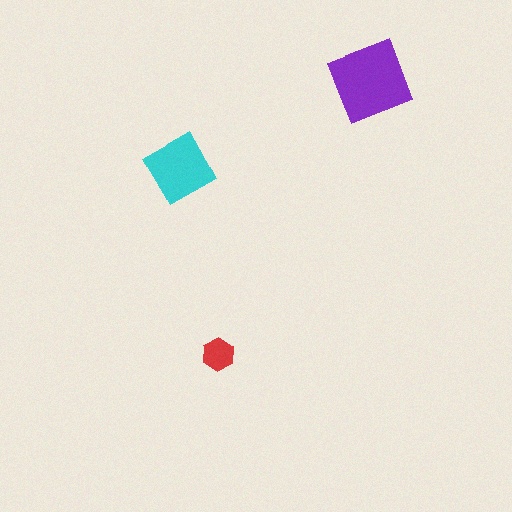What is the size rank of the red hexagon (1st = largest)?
3rd.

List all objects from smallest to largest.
The red hexagon, the cyan square, the purple diamond.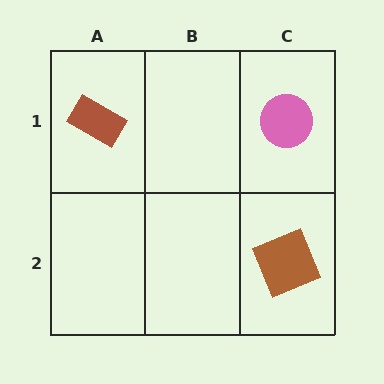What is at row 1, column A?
A brown rectangle.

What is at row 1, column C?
A pink circle.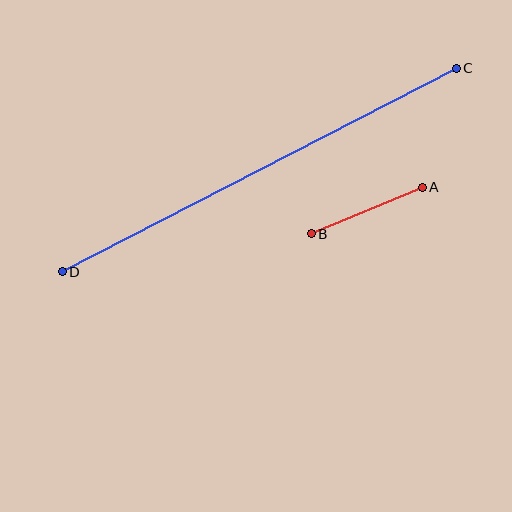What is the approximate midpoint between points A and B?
The midpoint is at approximately (367, 211) pixels.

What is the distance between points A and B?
The distance is approximately 120 pixels.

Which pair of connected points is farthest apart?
Points C and D are farthest apart.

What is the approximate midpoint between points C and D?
The midpoint is at approximately (259, 170) pixels.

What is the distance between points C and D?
The distance is approximately 444 pixels.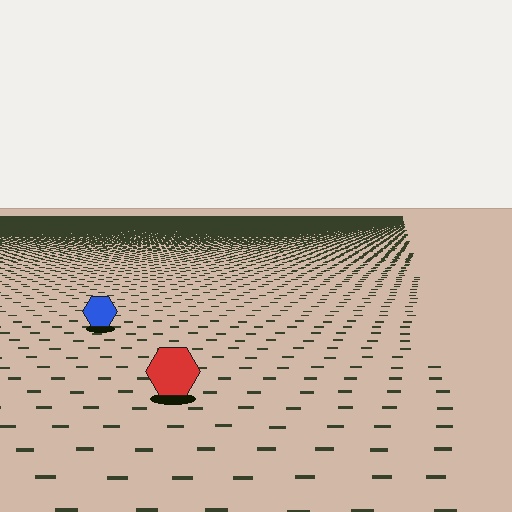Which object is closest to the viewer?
The red hexagon is closest. The texture marks near it are larger and more spread out.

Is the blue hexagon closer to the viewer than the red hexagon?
No. The red hexagon is closer — you can tell from the texture gradient: the ground texture is coarser near it.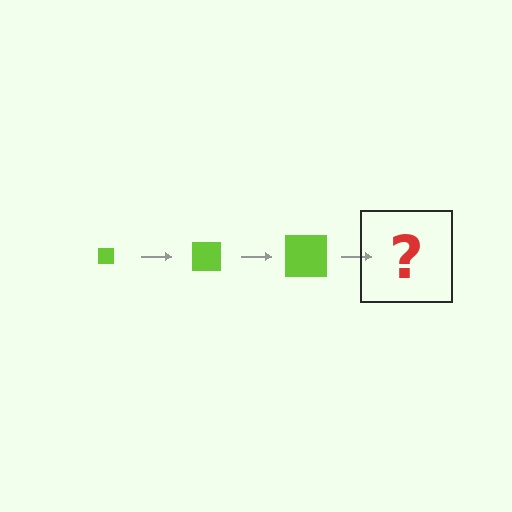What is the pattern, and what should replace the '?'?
The pattern is that the square gets progressively larger each step. The '?' should be a lime square, larger than the previous one.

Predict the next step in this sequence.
The next step is a lime square, larger than the previous one.